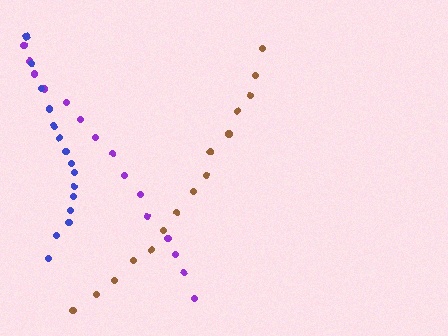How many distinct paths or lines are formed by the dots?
There are 3 distinct paths.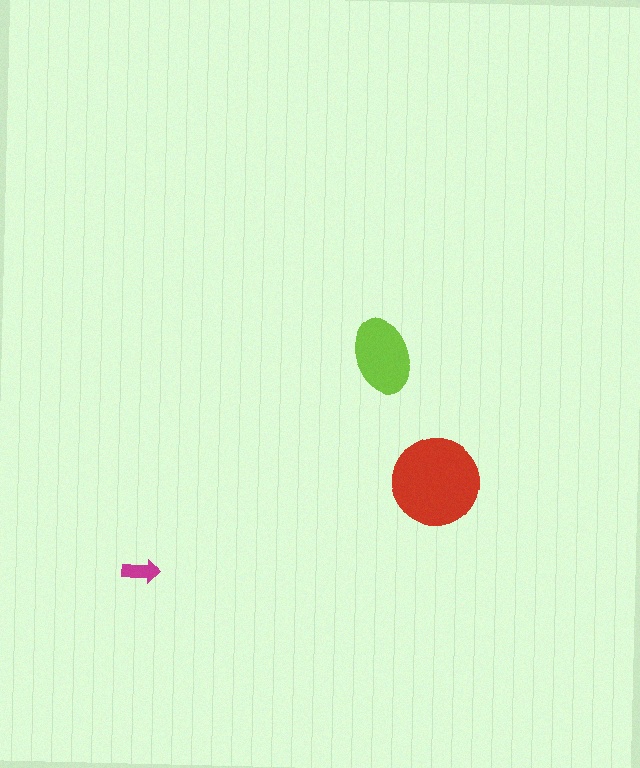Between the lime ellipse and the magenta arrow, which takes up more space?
The lime ellipse.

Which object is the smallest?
The magenta arrow.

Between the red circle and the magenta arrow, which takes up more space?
The red circle.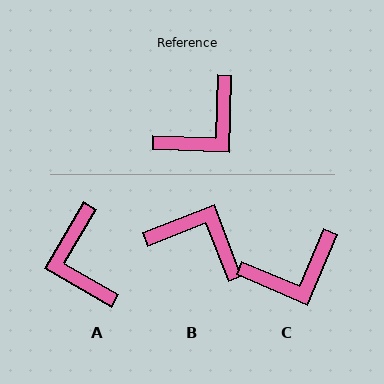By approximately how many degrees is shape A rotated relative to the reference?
Approximately 118 degrees clockwise.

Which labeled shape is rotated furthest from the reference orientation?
A, about 118 degrees away.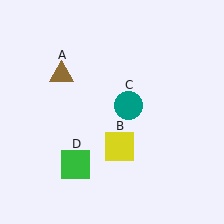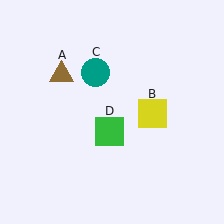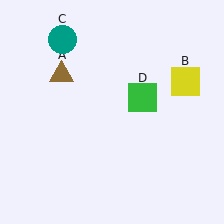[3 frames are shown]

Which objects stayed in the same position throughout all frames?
Brown triangle (object A) remained stationary.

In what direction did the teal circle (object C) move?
The teal circle (object C) moved up and to the left.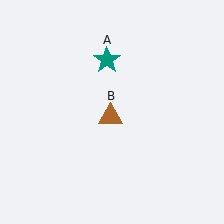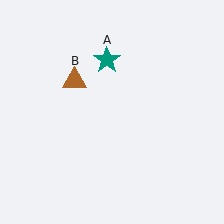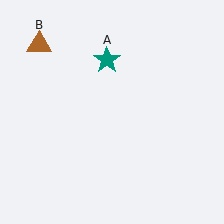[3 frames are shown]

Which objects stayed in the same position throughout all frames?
Teal star (object A) remained stationary.